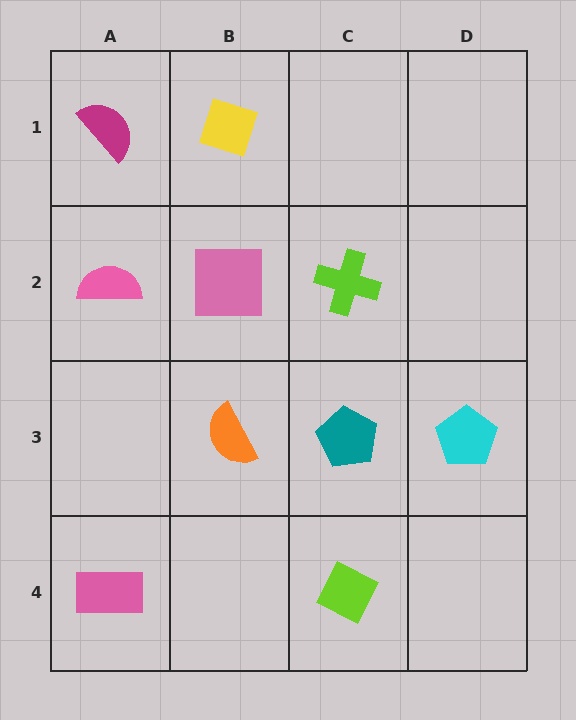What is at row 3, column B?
An orange semicircle.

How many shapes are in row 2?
3 shapes.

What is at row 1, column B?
A yellow diamond.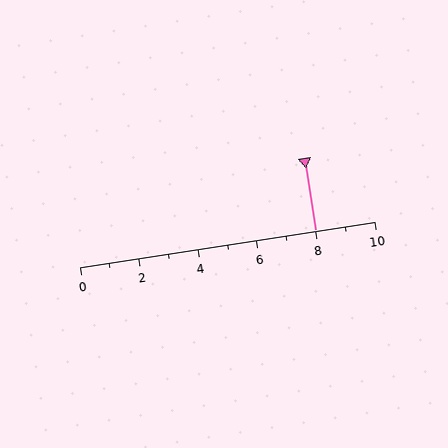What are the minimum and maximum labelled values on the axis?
The axis runs from 0 to 10.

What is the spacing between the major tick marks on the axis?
The major ticks are spaced 2 apart.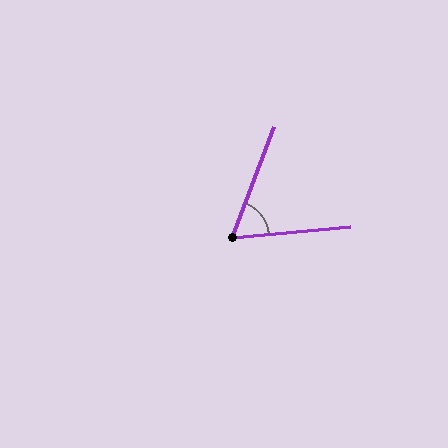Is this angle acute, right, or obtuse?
It is acute.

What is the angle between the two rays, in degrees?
Approximately 64 degrees.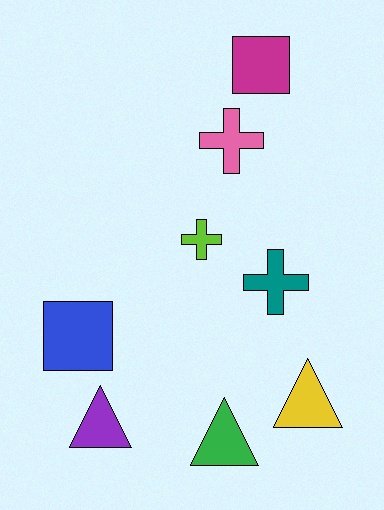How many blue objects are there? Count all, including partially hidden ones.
There is 1 blue object.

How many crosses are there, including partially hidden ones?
There are 3 crosses.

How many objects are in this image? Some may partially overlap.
There are 8 objects.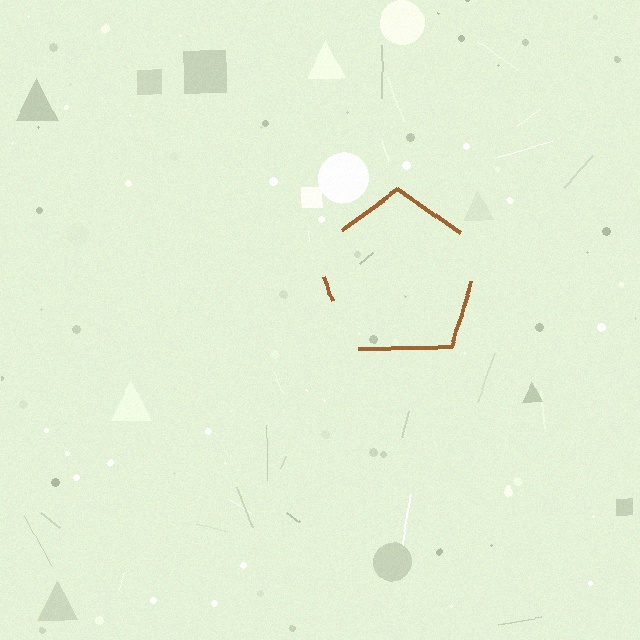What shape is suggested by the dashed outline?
The dashed outline suggests a pentagon.